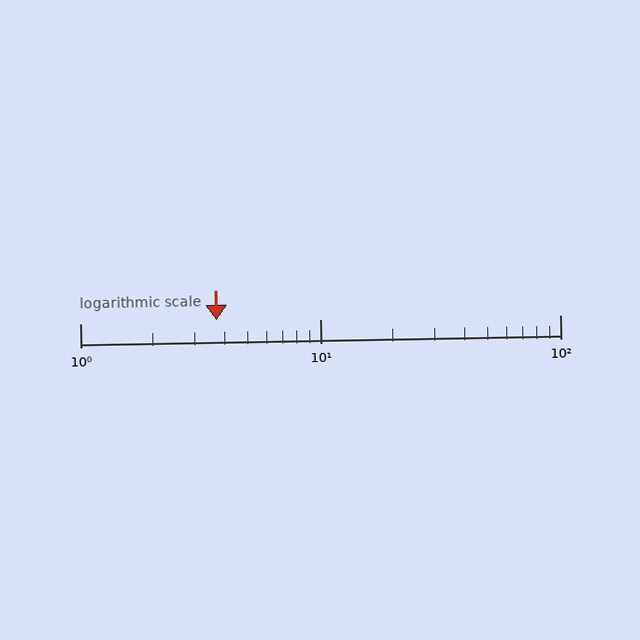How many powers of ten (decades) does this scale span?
The scale spans 2 decades, from 1 to 100.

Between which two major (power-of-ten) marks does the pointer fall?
The pointer is between 1 and 10.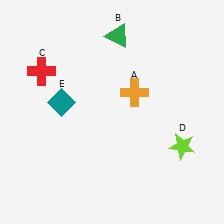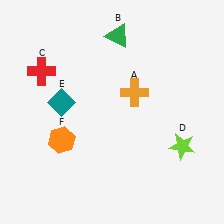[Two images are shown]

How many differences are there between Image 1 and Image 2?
There is 1 difference between the two images.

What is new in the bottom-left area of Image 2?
An orange hexagon (F) was added in the bottom-left area of Image 2.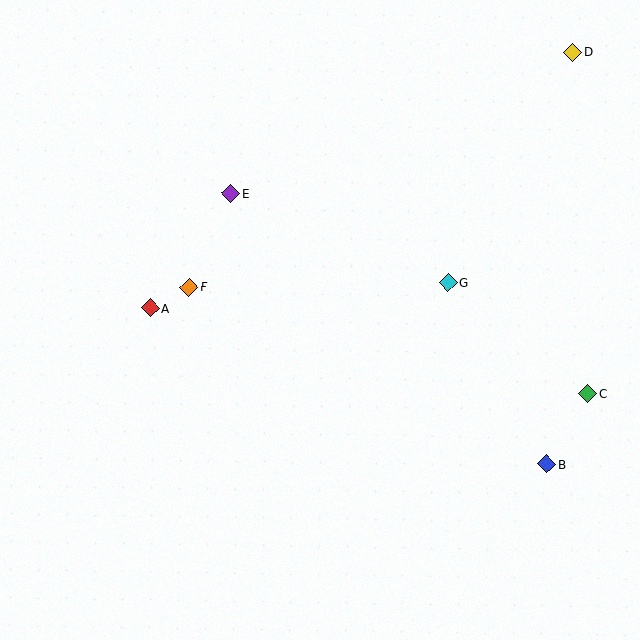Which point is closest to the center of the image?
Point G at (448, 283) is closest to the center.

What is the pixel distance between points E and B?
The distance between E and B is 416 pixels.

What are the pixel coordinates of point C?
Point C is at (588, 394).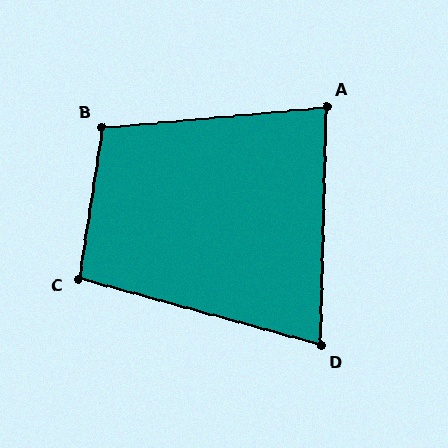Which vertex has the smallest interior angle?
D, at approximately 76 degrees.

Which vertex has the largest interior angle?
B, at approximately 104 degrees.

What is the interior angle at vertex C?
Approximately 97 degrees (obtuse).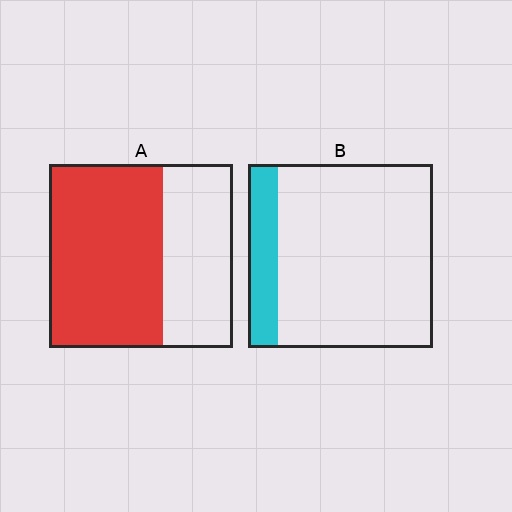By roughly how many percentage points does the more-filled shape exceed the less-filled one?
By roughly 45 percentage points (A over B).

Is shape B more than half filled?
No.